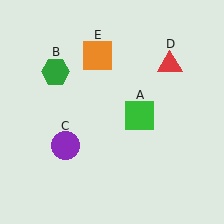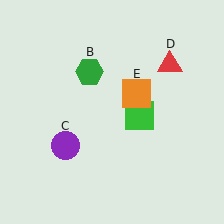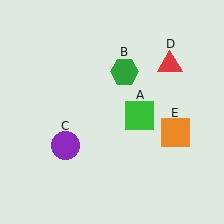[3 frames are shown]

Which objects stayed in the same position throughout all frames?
Green square (object A) and purple circle (object C) and red triangle (object D) remained stationary.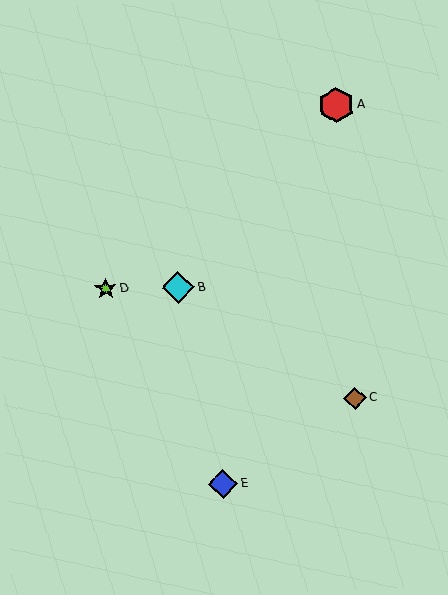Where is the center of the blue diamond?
The center of the blue diamond is at (223, 484).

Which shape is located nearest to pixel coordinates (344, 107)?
The red hexagon (labeled A) at (336, 105) is nearest to that location.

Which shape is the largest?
The red hexagon (labeled A) is the largest.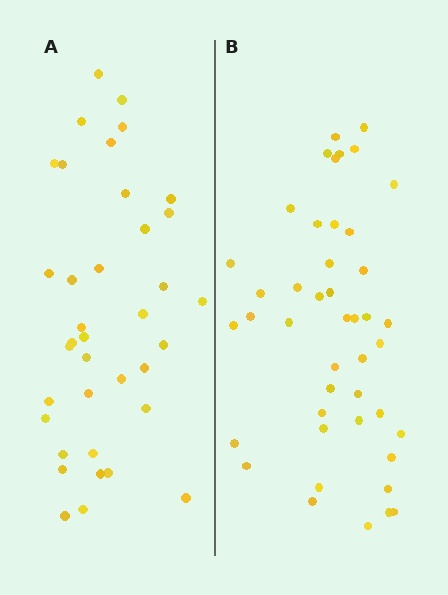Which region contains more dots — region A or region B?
Region B (the right region) has more dots.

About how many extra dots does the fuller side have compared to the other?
Region B has roughly 8 or so more dots than region A.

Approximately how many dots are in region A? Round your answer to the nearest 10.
About 40 dots. (The exact count is 37, which rounds to 40.)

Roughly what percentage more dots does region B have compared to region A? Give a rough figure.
About 20% more.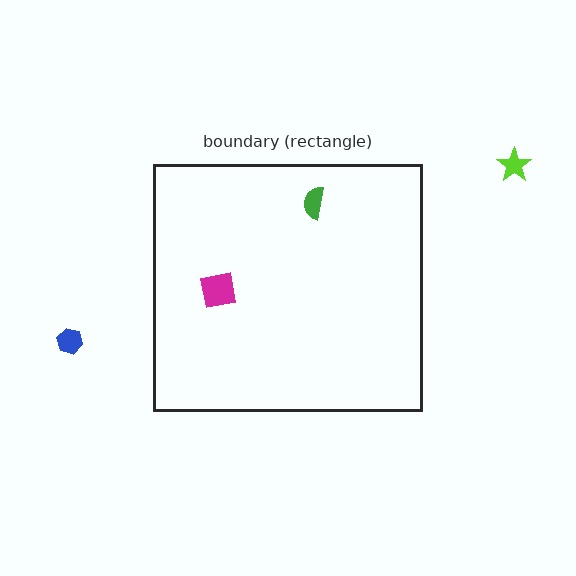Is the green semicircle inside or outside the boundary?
Inside.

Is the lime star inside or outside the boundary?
Outside.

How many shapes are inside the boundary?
2 inside, 2 outside.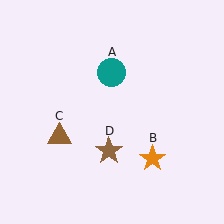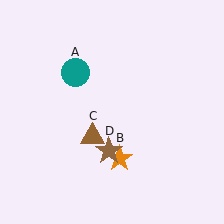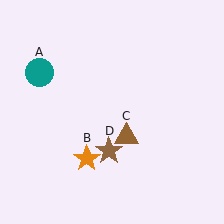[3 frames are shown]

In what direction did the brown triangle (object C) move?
The brown triangle (object C) moved right.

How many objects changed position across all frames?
3 objects changed position: teal circle (object A), orange star (object B), brown triangle (object C).